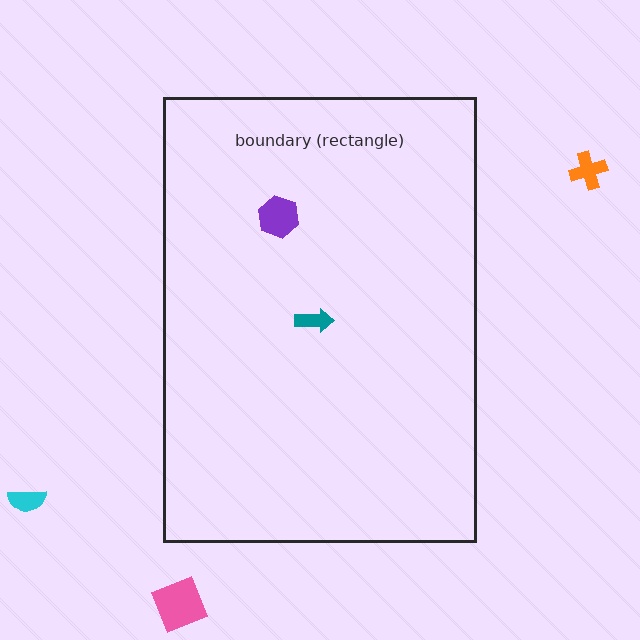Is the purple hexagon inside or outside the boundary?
Inside.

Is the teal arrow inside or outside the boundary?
Inside.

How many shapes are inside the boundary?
2 inside, 3 outside.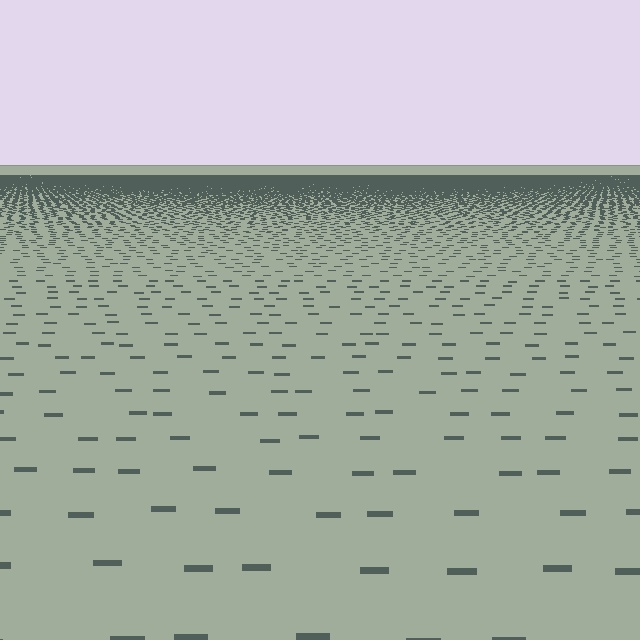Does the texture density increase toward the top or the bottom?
Density increases toward the top.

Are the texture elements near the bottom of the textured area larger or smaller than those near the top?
Larger. Near the bottom, elements are closer to the viewer and appear at a bigger on-screen size.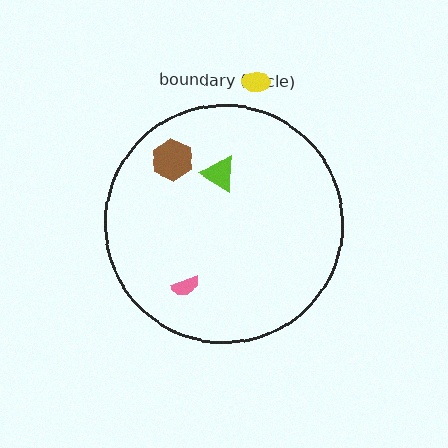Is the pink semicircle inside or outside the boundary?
Inside.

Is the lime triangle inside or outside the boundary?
Inside.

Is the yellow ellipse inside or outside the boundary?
Outside.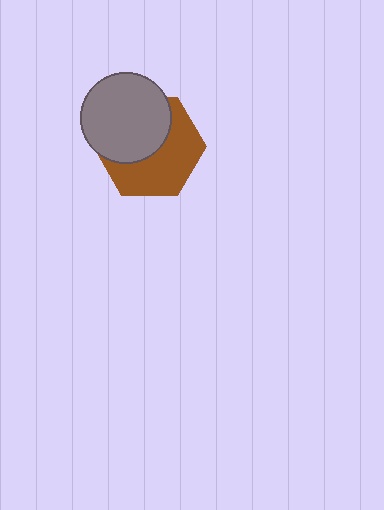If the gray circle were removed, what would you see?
You would see the complete brown hexagon.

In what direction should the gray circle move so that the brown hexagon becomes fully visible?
The gray circle should move toward the upper-left. That is the shortest direction to clear the overlap and leave the brown hexagon fully visible.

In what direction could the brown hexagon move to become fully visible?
The brown hexagon could move toward the lower-right. That would shift it out from behind the gray circle entirely.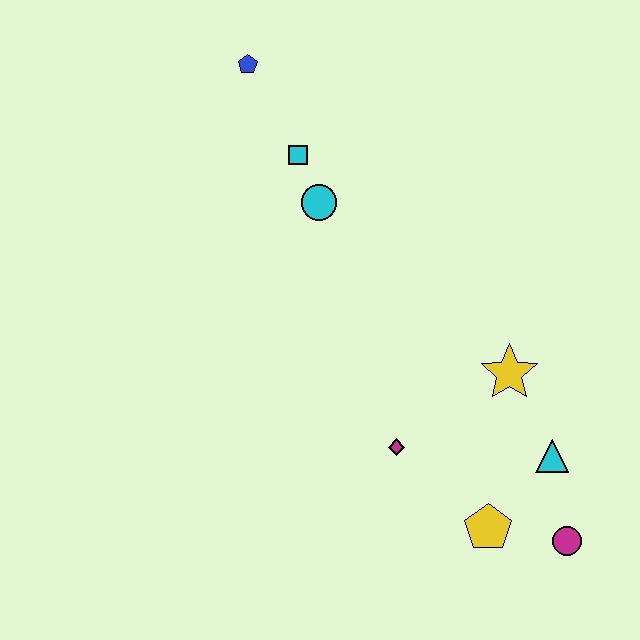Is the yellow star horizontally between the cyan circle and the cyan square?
No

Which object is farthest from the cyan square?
The magenta circle is farthest from the cyan square.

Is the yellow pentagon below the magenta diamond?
Yes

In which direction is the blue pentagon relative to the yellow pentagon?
The blue pentagon is above the yellow pentagon.